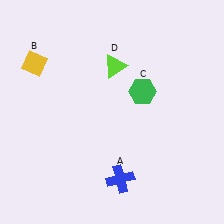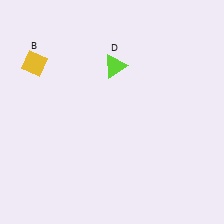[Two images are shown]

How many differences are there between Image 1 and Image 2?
There are 2 differences between the two images.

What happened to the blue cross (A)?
The blue cross (A) was removed in Image 2. It was in the bottom-right area of Image 1.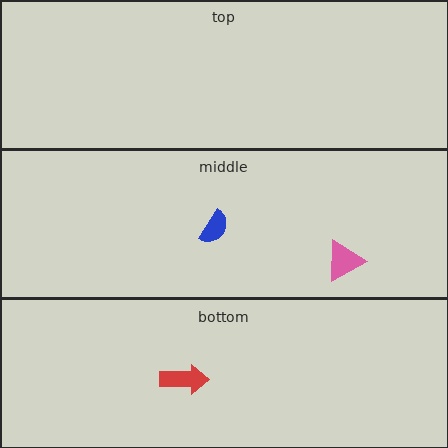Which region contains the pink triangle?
The middle region.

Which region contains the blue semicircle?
The middle region.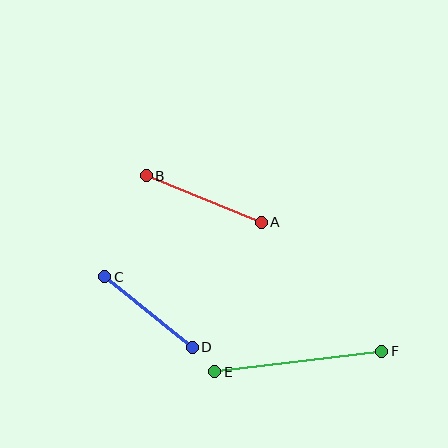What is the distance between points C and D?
The distance is approximately 112 pixels.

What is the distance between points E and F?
The distance is approximately 168 pixels.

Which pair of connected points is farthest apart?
Points E and F are farthest apart.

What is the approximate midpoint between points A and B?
The midpoint is at approximately (204, 199) pixels.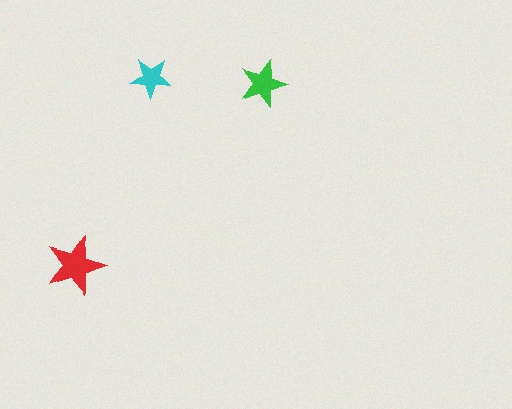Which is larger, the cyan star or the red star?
The red one.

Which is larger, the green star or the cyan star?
The green one.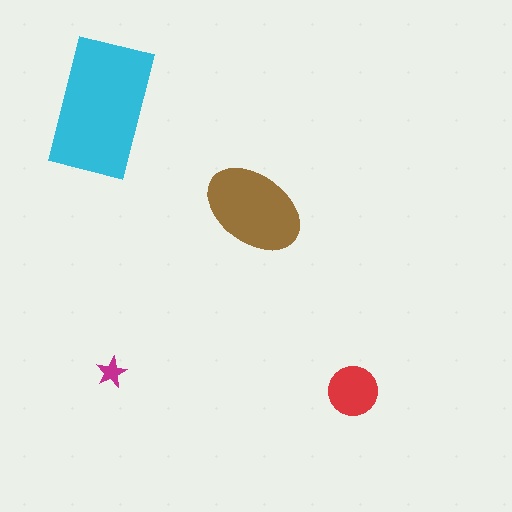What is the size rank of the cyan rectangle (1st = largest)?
1st.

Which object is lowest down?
The red circle is bottommost.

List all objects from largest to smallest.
The cyan rectangle, the brown ellipse, the red circle, the magenta star.